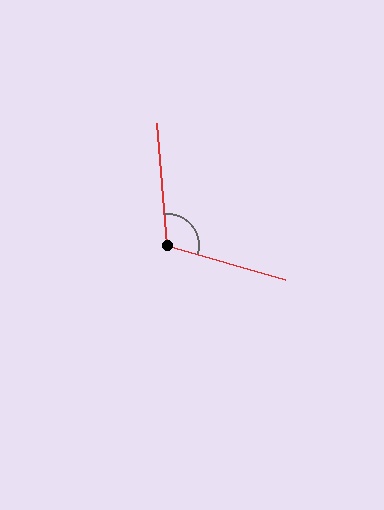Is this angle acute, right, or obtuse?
It is obtuse.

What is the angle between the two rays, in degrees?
Approximately 111 degrees.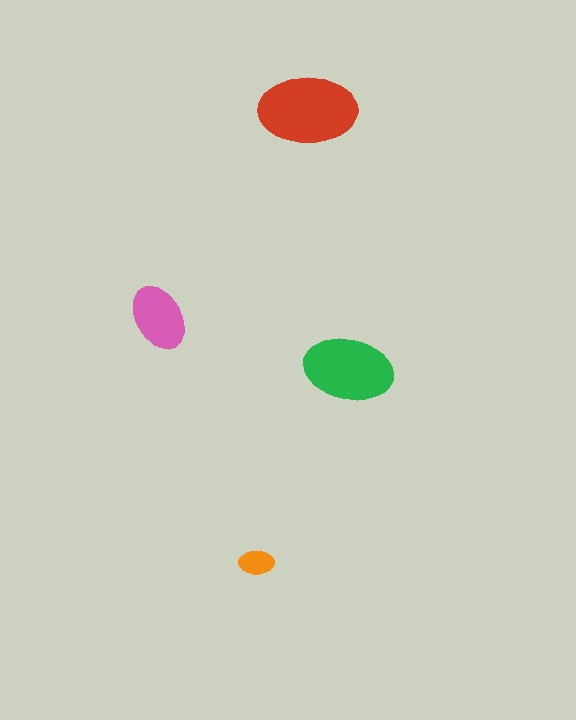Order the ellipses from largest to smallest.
the red one, the green one, the pink one, the orange one.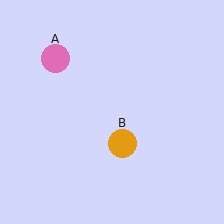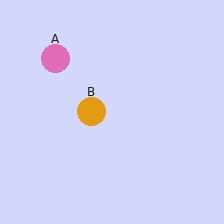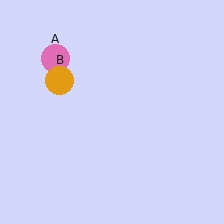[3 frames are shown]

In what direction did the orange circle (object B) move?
The orange circle (object B) moved up and to the left.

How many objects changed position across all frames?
1 object changed position: orange circle (object B).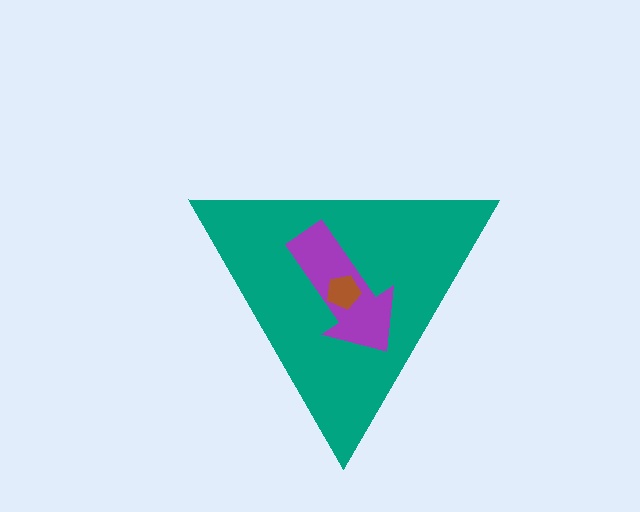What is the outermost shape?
The teal triangle.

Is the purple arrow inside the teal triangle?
Yes.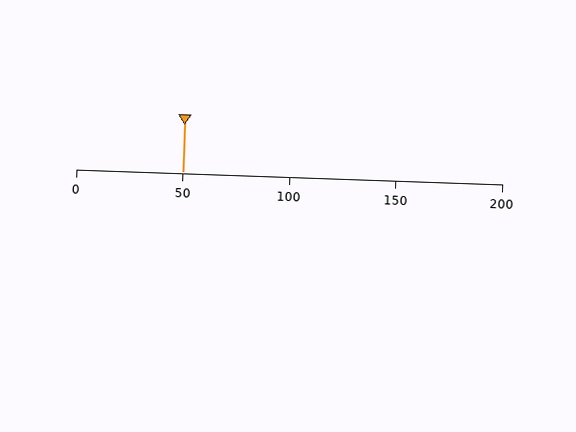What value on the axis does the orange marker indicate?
The marker indicates approximately 50.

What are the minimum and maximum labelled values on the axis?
The axis runs from 0 to 200.